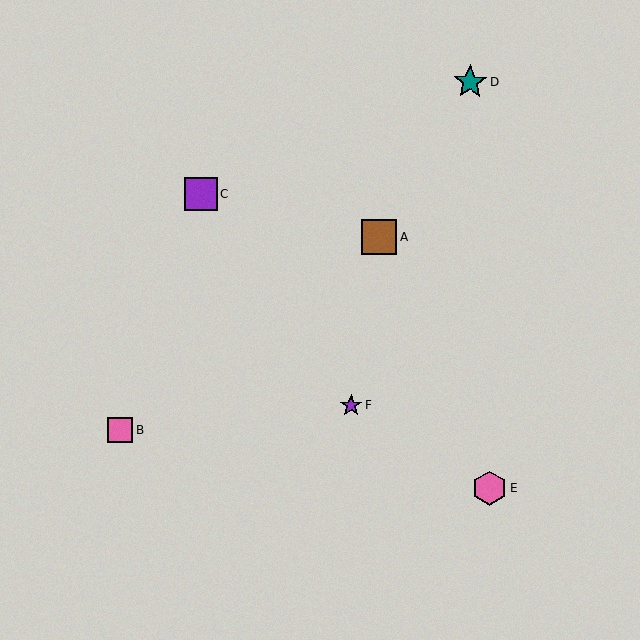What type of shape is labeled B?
Shape B is a pink square.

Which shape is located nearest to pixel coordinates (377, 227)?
The brown square (labeled A) at (379, 237) is nearest to that location.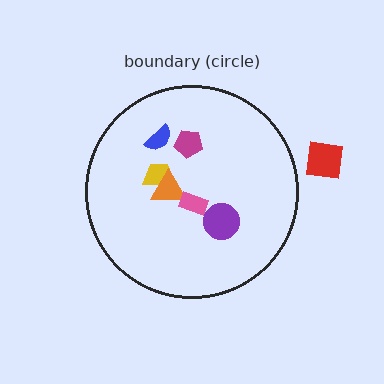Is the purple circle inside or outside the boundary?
Inside.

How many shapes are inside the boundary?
6 inside, 1 outside.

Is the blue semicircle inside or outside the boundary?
Inside.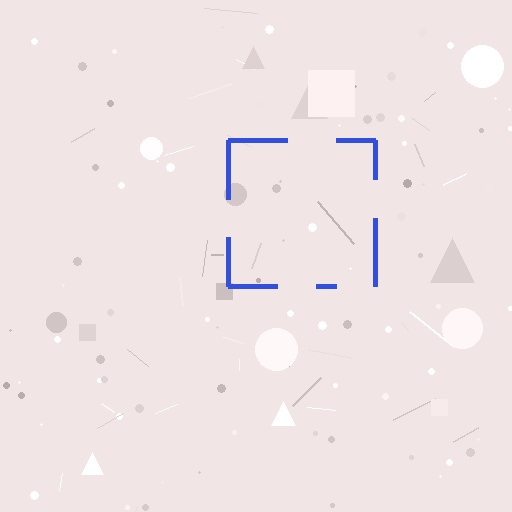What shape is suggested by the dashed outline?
The dashed outline suggests a square.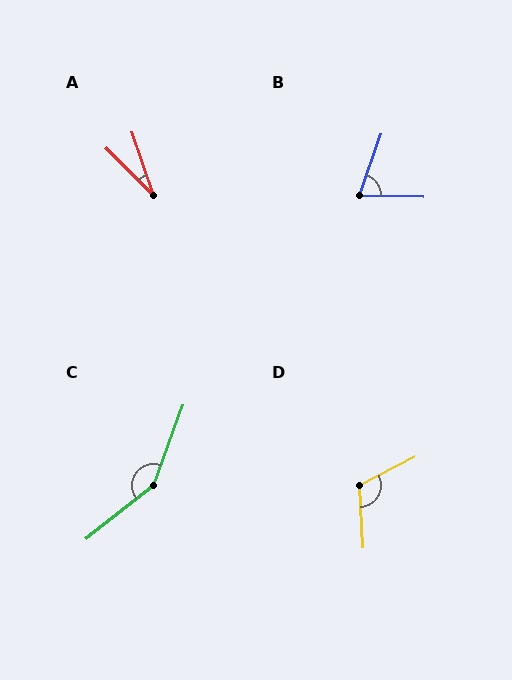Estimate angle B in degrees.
Approximately 72 degrees.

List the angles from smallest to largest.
A (26°), B (72°), D (113°), C (148°).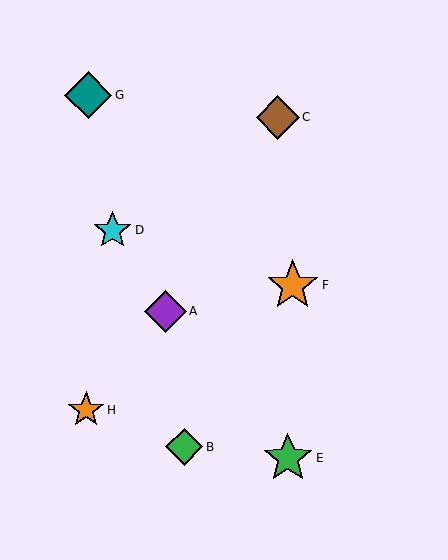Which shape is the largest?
The orange star (labeled F) is the largest.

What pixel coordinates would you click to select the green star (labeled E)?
Click at (288, 458) to select the green star E.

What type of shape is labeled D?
Shape D is a cyan star.